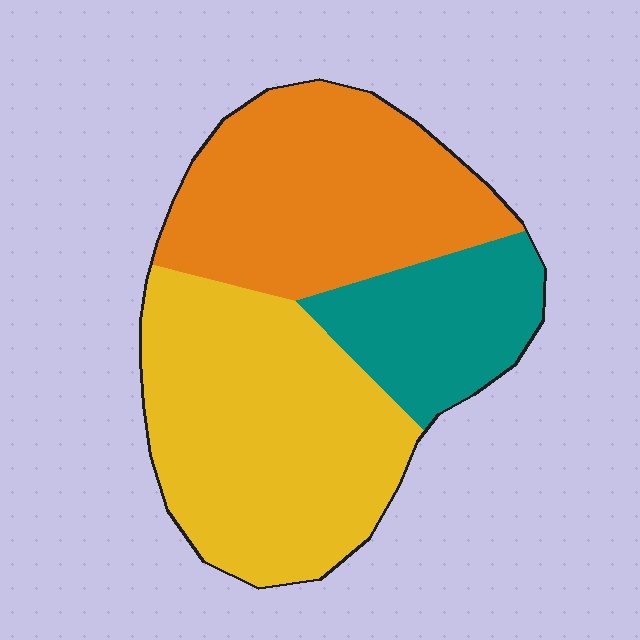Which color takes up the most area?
Yellow, at roughly 45%.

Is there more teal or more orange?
Orange.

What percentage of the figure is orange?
Orange takes up about three eighths (3/8) of the figure.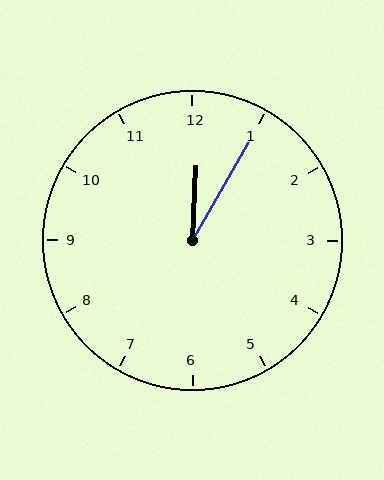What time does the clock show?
12:05.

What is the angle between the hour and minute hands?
Approximately 28 degrees.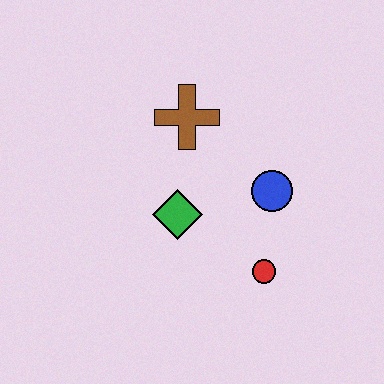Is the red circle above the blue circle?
No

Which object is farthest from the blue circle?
The brown cross is farthest from the blue circle.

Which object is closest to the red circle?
The blue circle is closest to the red circle.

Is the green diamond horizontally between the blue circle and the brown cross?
No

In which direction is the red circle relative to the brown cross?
The red circle is below the brown cross.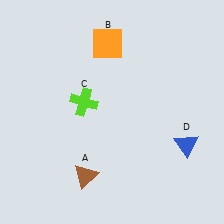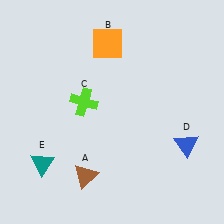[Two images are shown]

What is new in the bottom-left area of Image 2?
A teal triangle (E) was added in the bottom-left area of Image 2.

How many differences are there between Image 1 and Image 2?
There is 1 difference between the two images.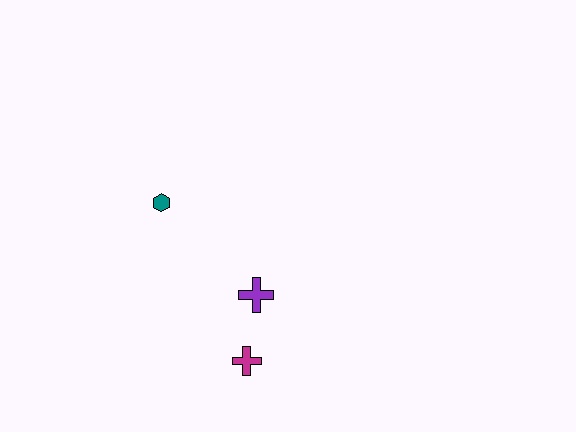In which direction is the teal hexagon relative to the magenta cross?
The teal hexagon is above the magenta cross.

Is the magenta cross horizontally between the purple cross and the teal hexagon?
Yes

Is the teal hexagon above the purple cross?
Yes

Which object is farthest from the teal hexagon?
The magenta cross is farthest from the teal hexagon.